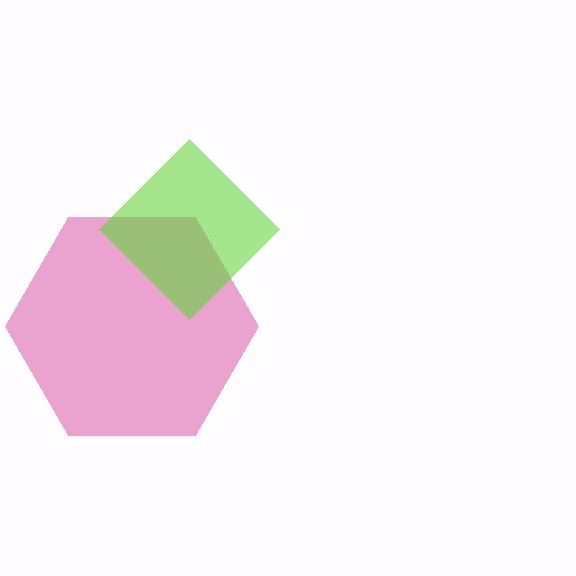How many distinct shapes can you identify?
There are 2 distinct shapes: a magenta hexagon, a lime diamond.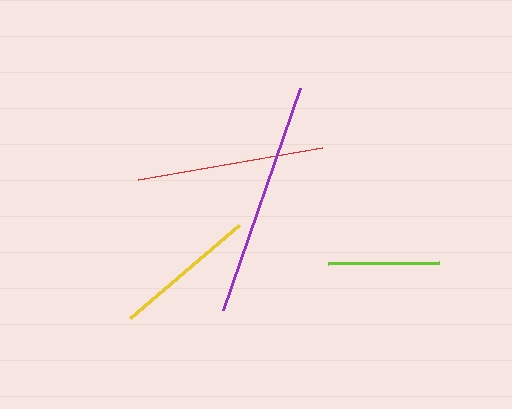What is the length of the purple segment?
The purple segment is approximately 235 pixels long.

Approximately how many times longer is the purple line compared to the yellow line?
The purple line is approximately 1.6 times the length of the yellow line.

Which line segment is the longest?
The purple line is the longest at approximately 235 pixels.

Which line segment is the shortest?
The lime line is the shortest at approximately 112 pixels.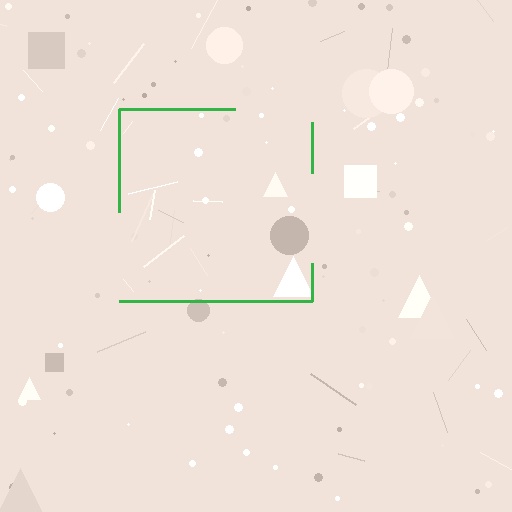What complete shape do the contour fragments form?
The contour fragments form a square.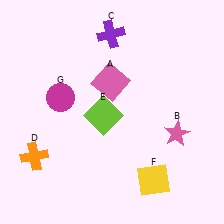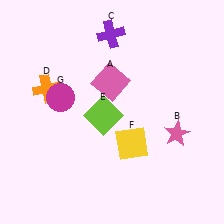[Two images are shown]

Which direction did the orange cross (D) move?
The orange cross (D) moved up.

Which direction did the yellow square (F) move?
The yellow square (F) moved up.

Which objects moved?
The objects that moved are: the orange cross (D), the yellow square (F).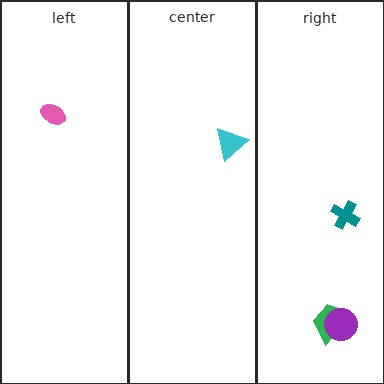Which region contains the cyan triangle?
The center region.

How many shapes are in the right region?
3.